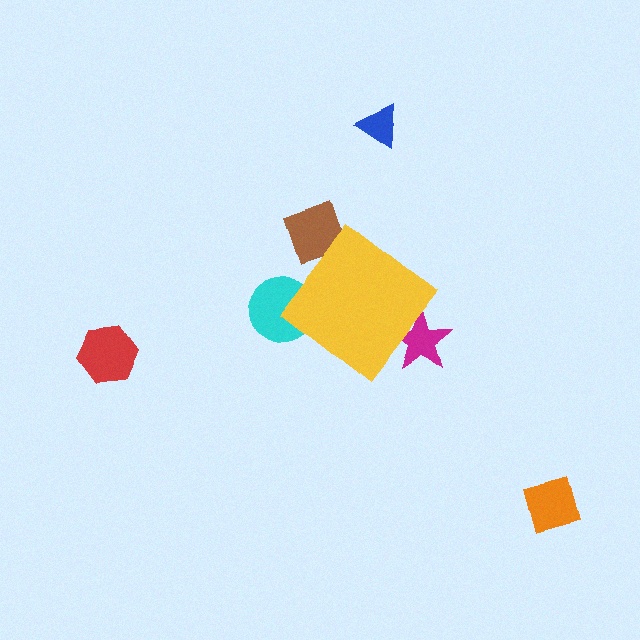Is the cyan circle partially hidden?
Yes, the cyan circle is partially hidden behind the yellow diamond.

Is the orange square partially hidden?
No, the orange square is fully visible.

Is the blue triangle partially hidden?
No, the blue triangle is fully visible.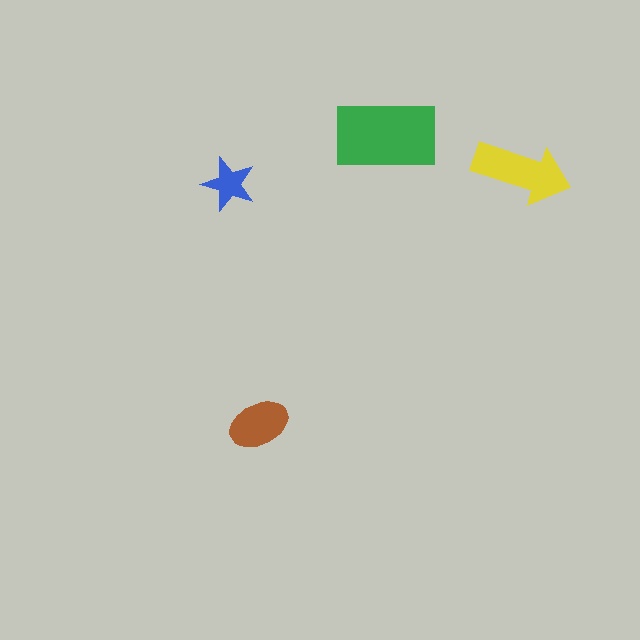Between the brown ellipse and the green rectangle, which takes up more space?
The green rectangle.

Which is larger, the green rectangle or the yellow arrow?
The green rectangle.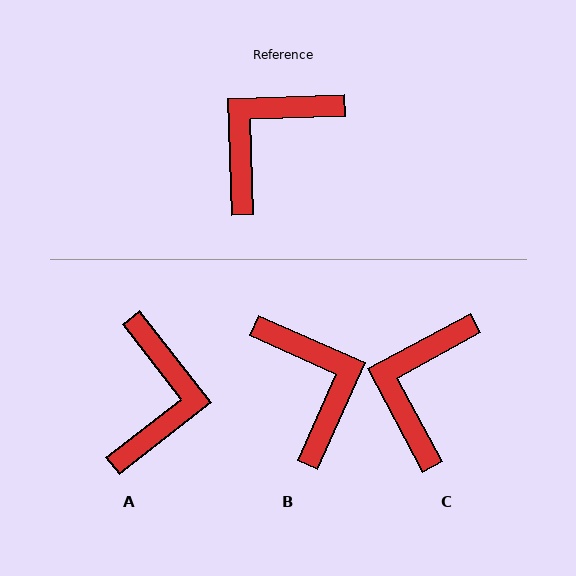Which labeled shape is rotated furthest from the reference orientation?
A, about 144 degrees away.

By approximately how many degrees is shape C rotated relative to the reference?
Approximately 27 degrees counter-clockwise.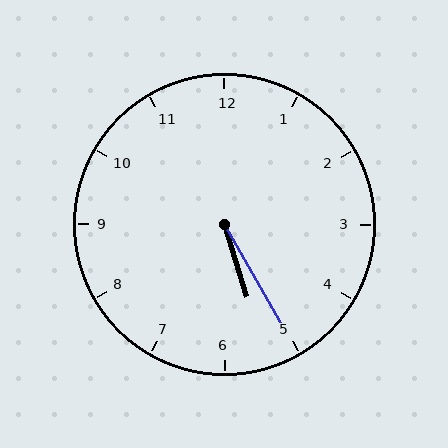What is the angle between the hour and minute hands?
Approximately 12 degrees.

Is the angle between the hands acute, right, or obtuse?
It is acute.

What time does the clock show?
5:25.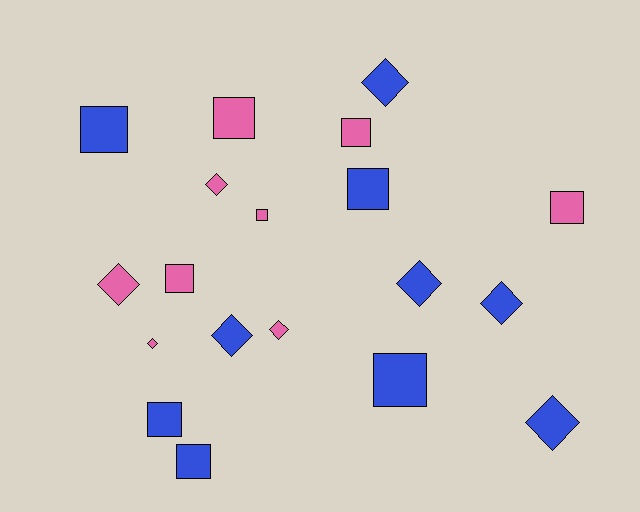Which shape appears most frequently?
Square, with 10 objects.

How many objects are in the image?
There are 19 objects.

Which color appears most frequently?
Blue, with 10 objects.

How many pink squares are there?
There are 5 pink squares.